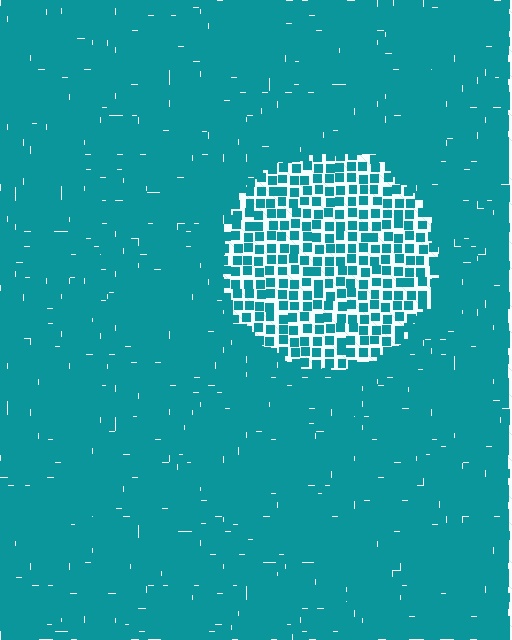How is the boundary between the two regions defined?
The boundary is defined by a change in element density (approximately 2.2x ratio). All elements are the same color, size, and shape.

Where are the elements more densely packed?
The elements are more densely packed outside the circle boundary.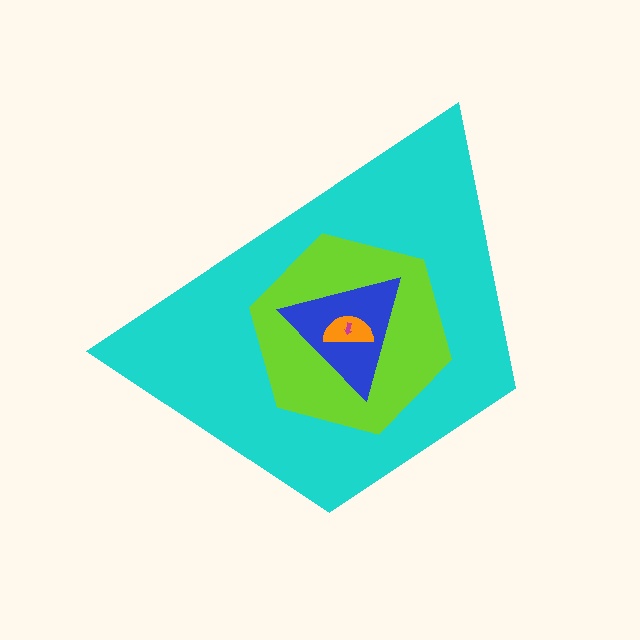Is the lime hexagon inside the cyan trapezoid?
Yes.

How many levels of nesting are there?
5.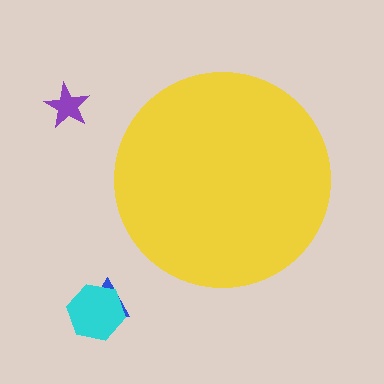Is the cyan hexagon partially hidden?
No, the cyan hexagon is fully visible.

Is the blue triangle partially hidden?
No, the blue triangle is fully visible.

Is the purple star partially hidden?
No, the purple star is fully visible.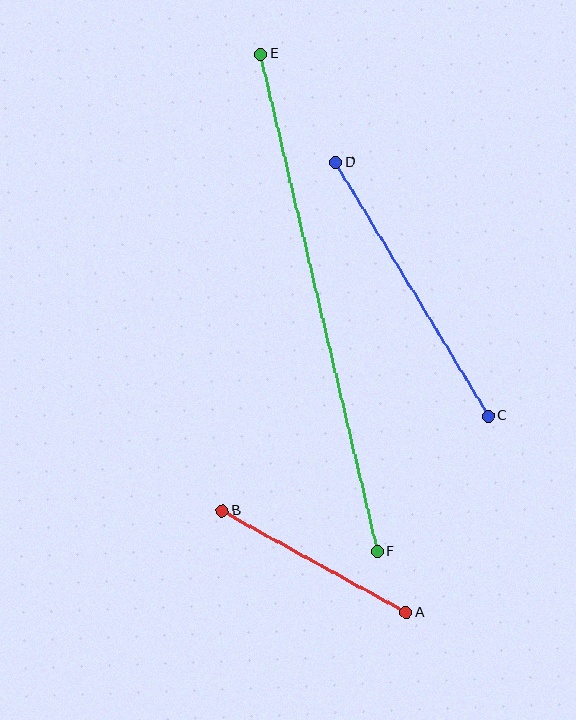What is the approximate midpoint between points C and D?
The midpoint is at approximately (412, 289) pixels.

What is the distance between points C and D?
The distance is approximately 296 pixels.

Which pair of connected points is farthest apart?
Points E and F are farthest apart.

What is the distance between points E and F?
The distance is approximately 511 pixels.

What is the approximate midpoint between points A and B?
The midpoint is at approximately (314, 562) pixels.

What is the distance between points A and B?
The distance is approximately 210 pixels.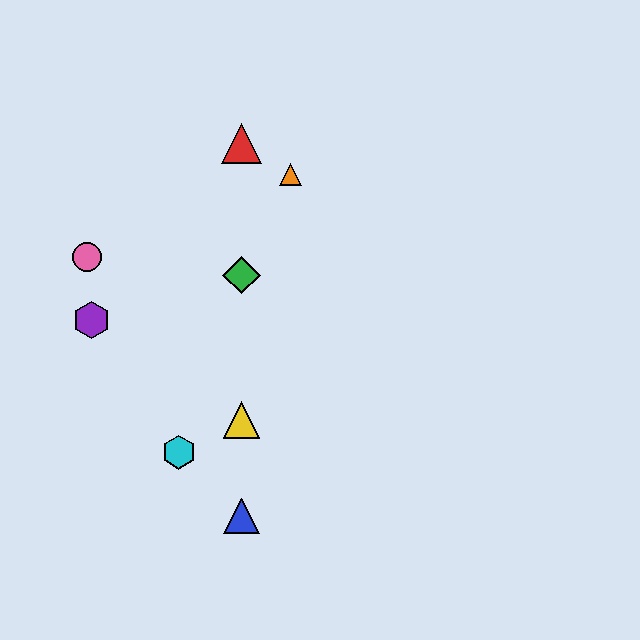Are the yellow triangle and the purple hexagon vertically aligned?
No, the yellow triangle is at x≈242 and the purple hexagon is at x≈91.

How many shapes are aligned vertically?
4 shapes (the red triangle, the blue triangle, the green diamond, the yellow triangle) are aligned vertically.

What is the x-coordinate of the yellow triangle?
The yellow triangle is at x≈242.